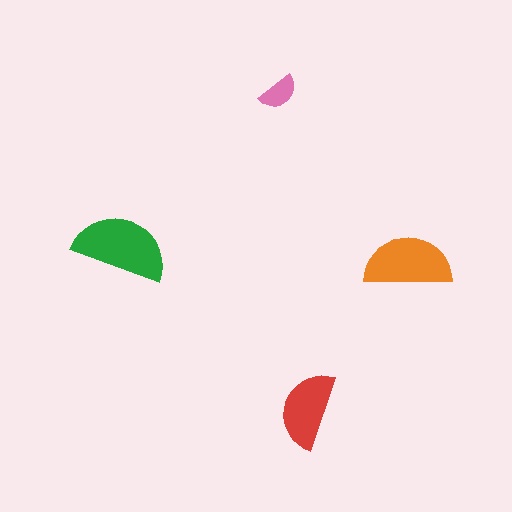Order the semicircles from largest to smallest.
the green one, the orange one, the red one, the pink one.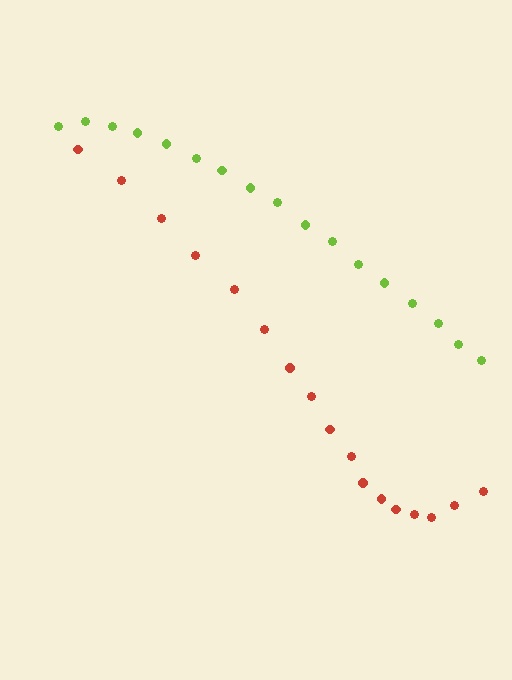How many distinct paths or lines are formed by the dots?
There are 2 distinct paths.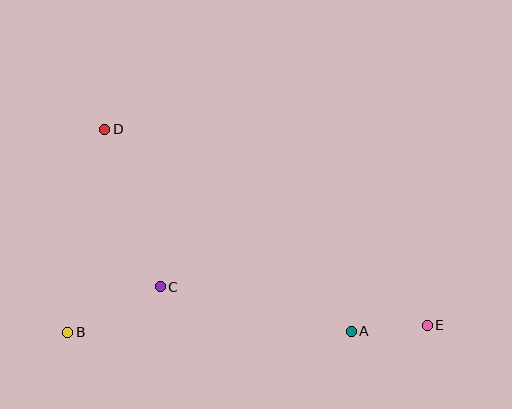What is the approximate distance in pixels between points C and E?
The distance between C and E is approximately 270 pixels.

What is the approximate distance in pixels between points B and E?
The distance between B and E is approximately 360 pixels.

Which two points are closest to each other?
Points A and E are closest to each other.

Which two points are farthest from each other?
Points D and E are farthest from each other.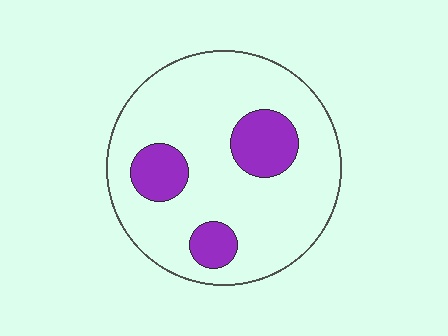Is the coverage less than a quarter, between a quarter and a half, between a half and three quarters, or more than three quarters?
Less than a quarter.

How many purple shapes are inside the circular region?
3.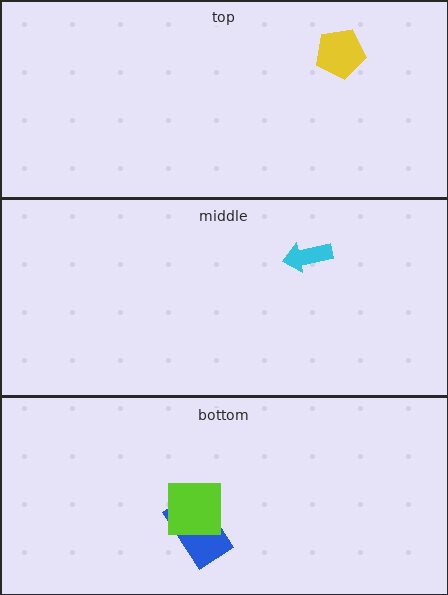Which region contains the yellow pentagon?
The top region.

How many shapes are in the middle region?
1.